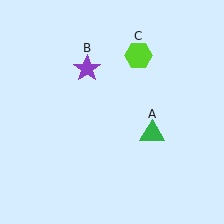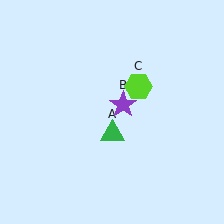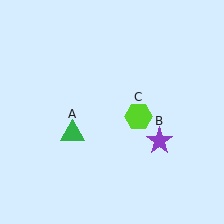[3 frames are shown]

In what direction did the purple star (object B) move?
The purple star (object B) moved down and to the right.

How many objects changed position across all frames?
3 objects changed position: green triangle (object A), purple star (object B), lime hexagon (object C).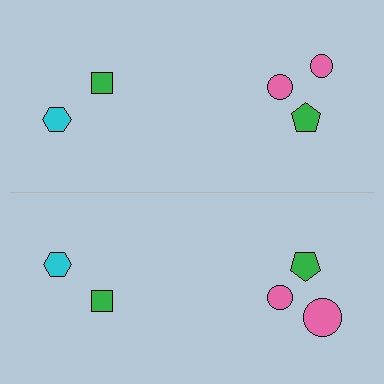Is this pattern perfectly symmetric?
No, the pattern is not perfectly symmetric. The pink circle on the bottom side has a different size than its mirror counterpart.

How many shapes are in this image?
There are 10 shapes in this image.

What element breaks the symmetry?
The pink circle on the bottom side has a different size than its mirror counterpart.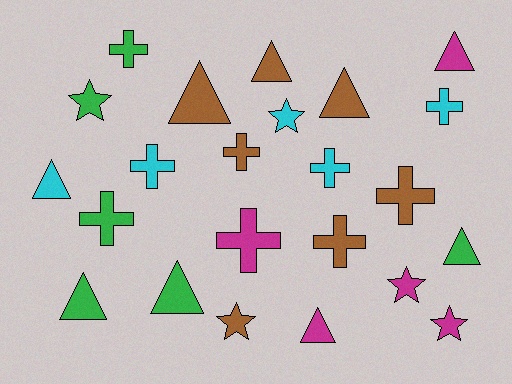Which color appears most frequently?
Brown, with 7 objects.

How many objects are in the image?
There are 23 objects.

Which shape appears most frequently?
Cross, with 9 objects.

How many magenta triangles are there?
There are 2 magenta triangles.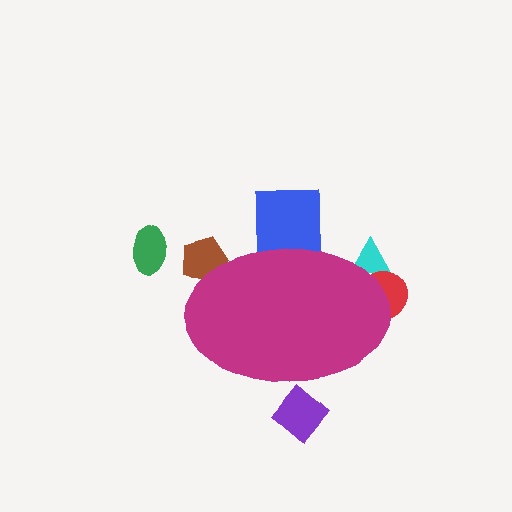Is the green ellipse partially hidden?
No, the green ellipse is fully visible.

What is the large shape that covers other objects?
A magenta ellipse.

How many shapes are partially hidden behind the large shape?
5 shapes are partially hidden.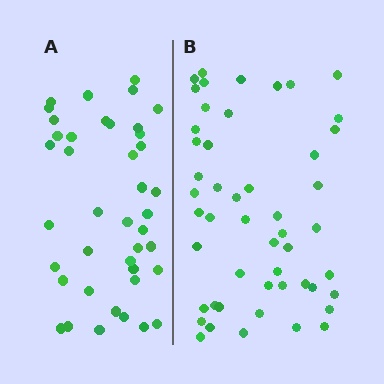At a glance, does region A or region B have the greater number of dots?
Region B (the right region) has more dots.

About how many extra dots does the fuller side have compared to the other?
Region B has roughly 8 or so more dots than region A.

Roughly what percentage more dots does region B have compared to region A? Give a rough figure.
About 20% more.